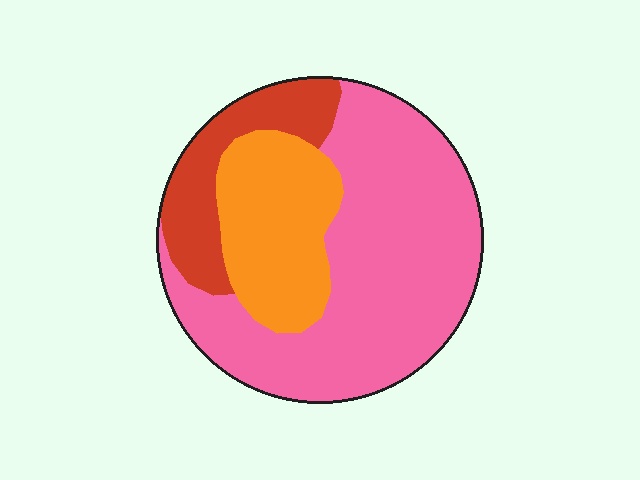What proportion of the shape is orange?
Orange takes up about one quarter (1/4) of the shape.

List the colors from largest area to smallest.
From largest to smallest: pink, orange, red.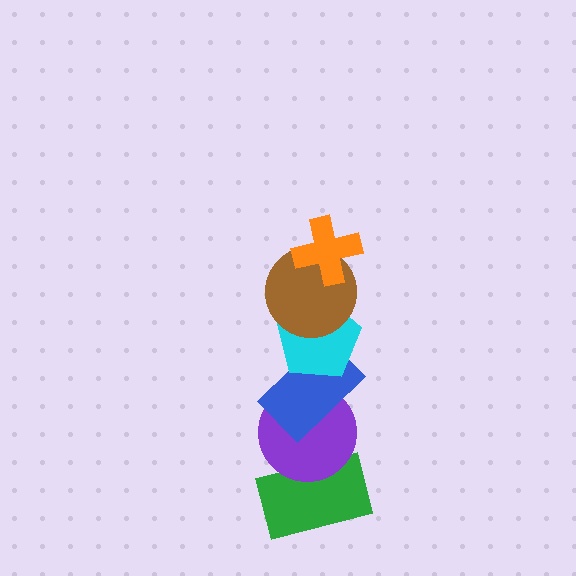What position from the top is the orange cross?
The orange cross is 1st from the top.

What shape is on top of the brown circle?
The orange cross is on top of the brown circle.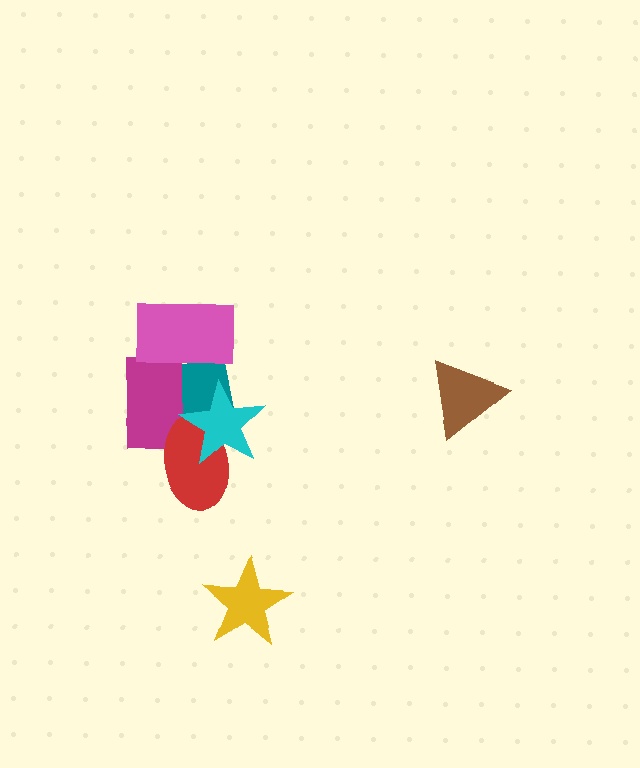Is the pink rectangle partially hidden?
No, no other shape covers it.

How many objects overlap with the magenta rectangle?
4 objects overlap with the magenta rectangle.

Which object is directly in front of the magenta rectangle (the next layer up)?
The pink rectangle is directly in front of the magenta rectangle.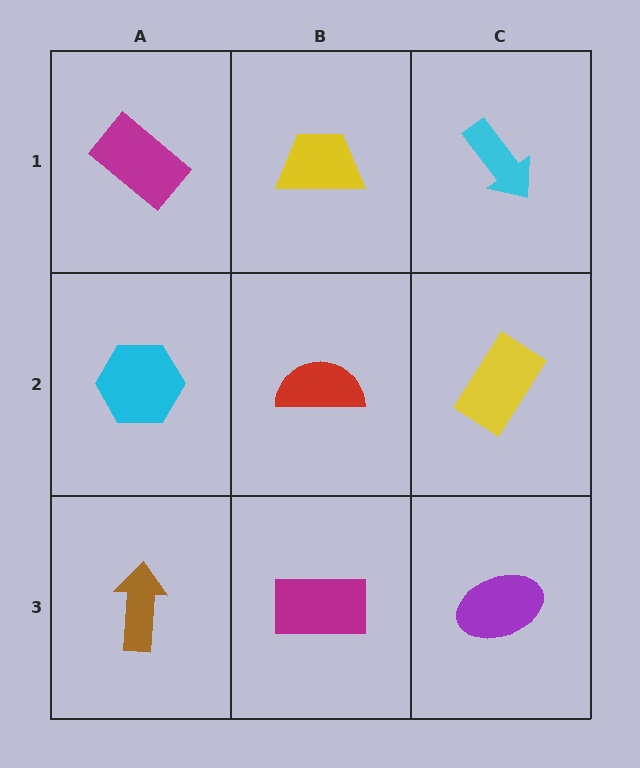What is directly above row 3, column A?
A cyan hexagon.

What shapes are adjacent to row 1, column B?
A red semicircle (row 2, column B), a magenta rectangle (row 1, column A), a cyan arrow (row 1, column C).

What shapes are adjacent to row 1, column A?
A cyan hexagon (row 2, column A), a yellow trapezoid (row 1, column B).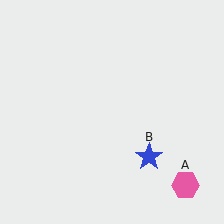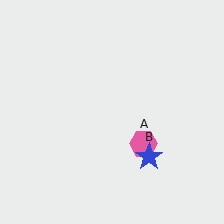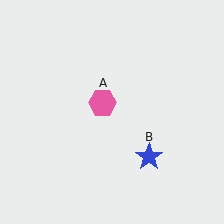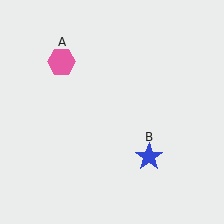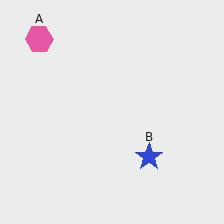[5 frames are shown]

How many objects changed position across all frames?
1 object changed position: pink hexagon (object A).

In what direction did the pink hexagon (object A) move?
The pink hexagon (object A) moved up and to the left.